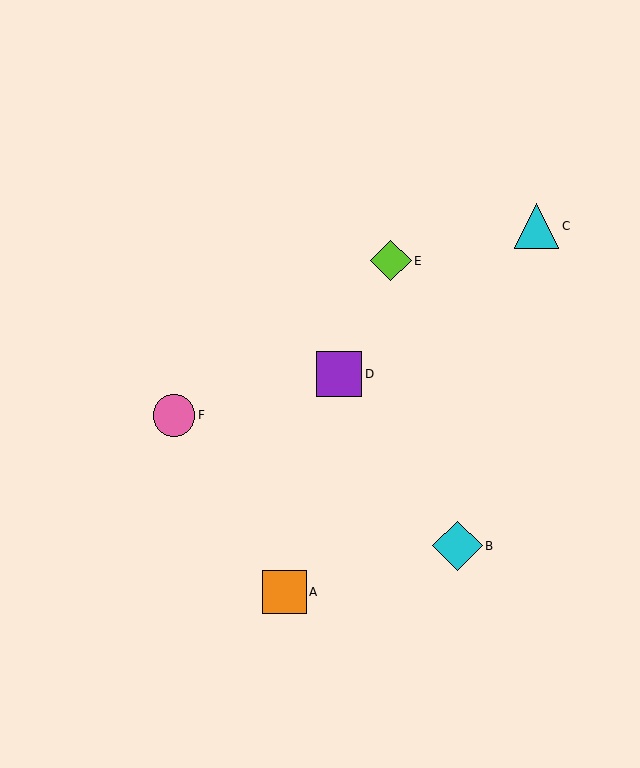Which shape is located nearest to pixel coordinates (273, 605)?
The orange square (labeled A) at (285, 592) is nearest to that location.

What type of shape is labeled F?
Shape F is a pink circle.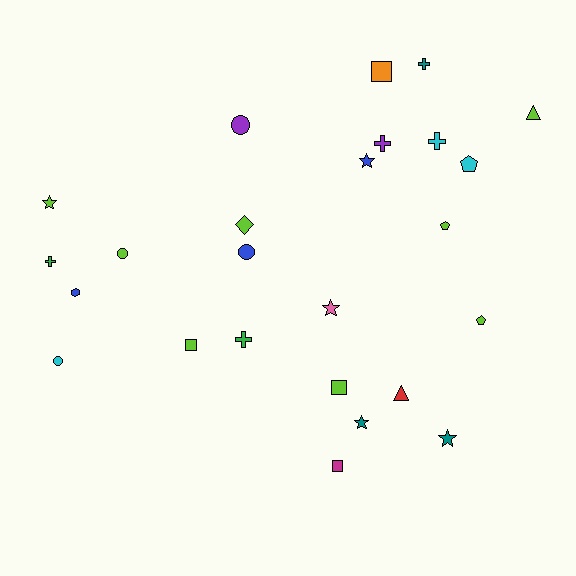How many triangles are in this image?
There are 2 triangles.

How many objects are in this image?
There are 25 objects.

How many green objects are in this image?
There are 2 green objects.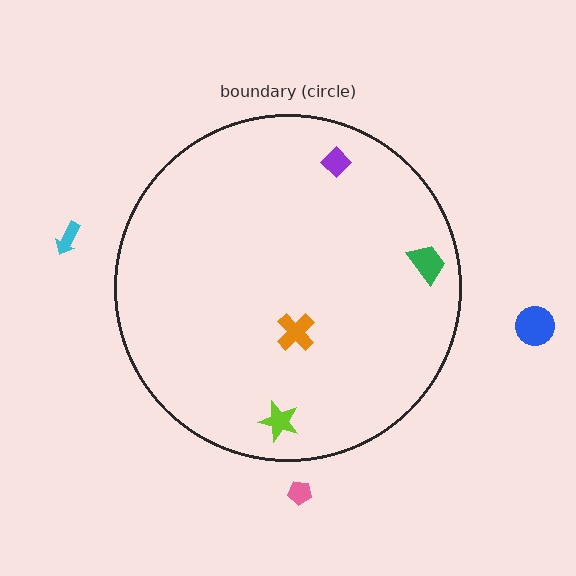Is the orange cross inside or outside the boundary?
Inside.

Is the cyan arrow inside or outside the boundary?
Outside.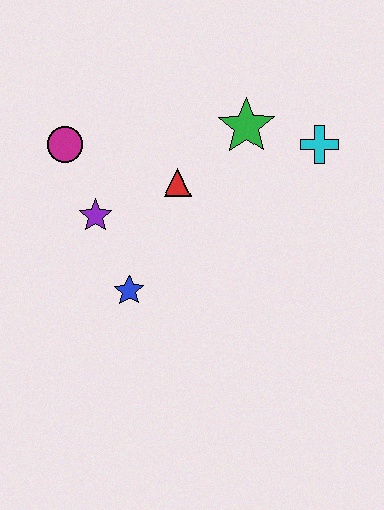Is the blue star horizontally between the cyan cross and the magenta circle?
Yes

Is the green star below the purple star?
No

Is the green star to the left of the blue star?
No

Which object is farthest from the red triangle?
The cyan cross is farthest from the red triangle.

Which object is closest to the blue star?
The purple star is closest to the blue star.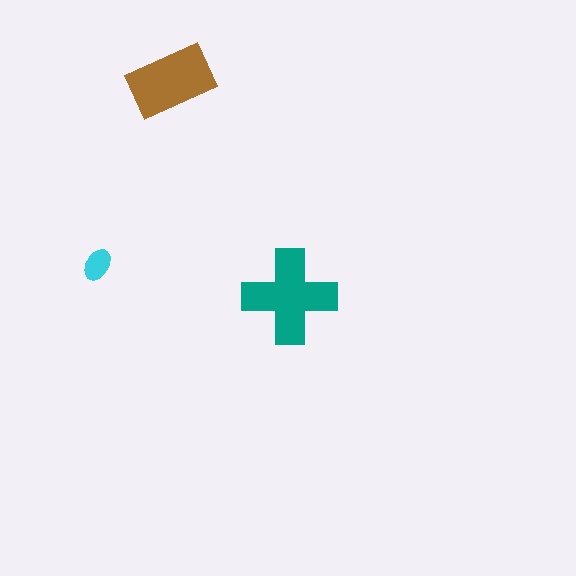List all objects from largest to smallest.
The teal cross, the brown rectangle, the cyan ellipse.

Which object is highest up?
The brown rectangle is topmost.